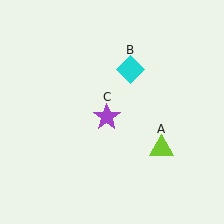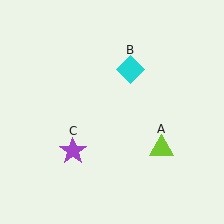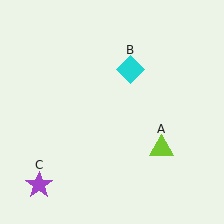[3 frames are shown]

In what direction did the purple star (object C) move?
The purple star (object C) moved down and to the left.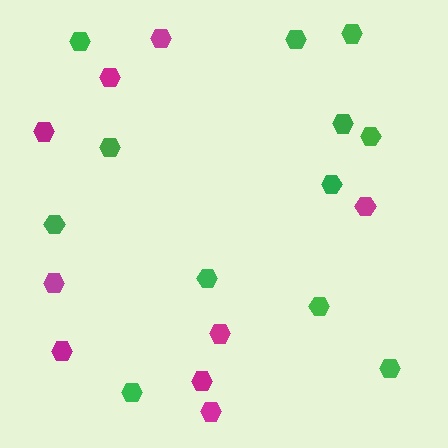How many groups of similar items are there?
There are 2 groups: one group of magenta hexagons (9) and one group of green hexagons (12).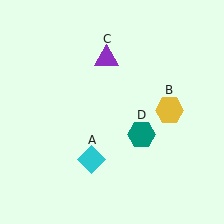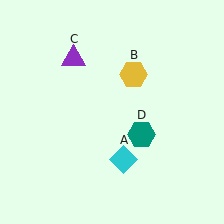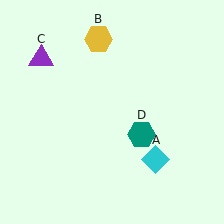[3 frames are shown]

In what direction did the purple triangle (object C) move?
The purple triangle (object C) moved left.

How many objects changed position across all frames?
3 objects changed position: cyan diamond (object A), yellow hexagon (object B), purple triangle (object C).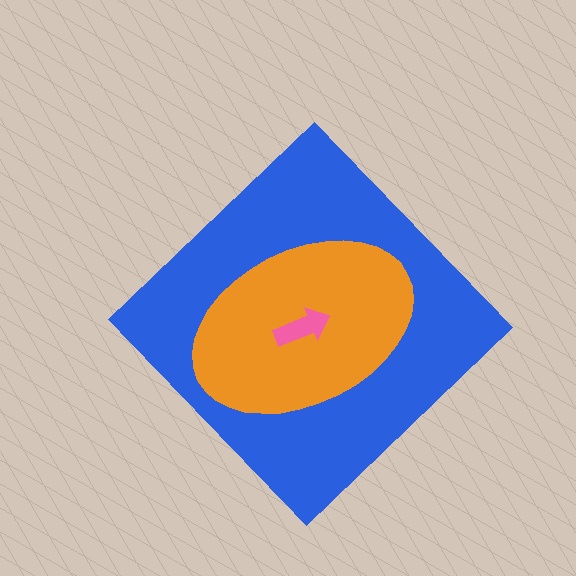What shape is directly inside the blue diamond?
The orange ellipse.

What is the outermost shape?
The blue diamond.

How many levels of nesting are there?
3.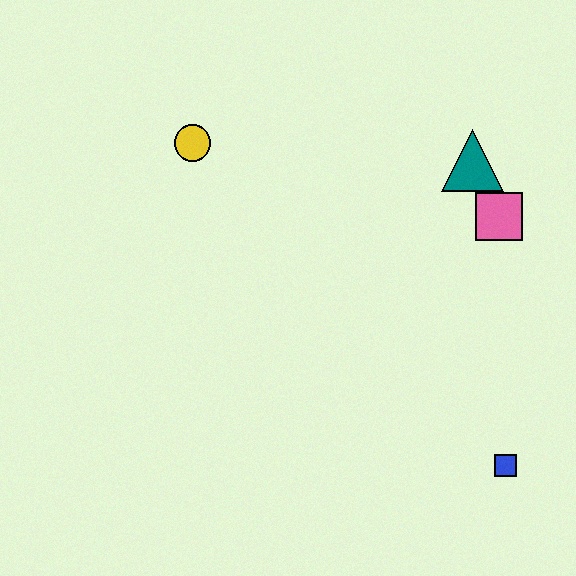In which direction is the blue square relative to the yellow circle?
The blue square is below the yellow circle.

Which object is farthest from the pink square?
The yellow circle is farthest from the pink square.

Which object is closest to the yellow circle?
The teal triangle is closest to the yellow circle.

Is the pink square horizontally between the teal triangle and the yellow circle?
No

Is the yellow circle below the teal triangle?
No